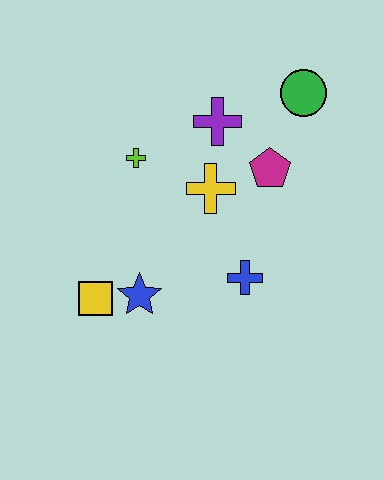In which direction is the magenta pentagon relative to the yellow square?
The magenta pentagon is to the right of the yellow square.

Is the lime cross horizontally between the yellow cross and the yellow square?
Yes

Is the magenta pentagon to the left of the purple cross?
No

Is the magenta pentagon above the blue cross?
Yes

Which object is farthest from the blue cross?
The green circle is farthest from the blue cross.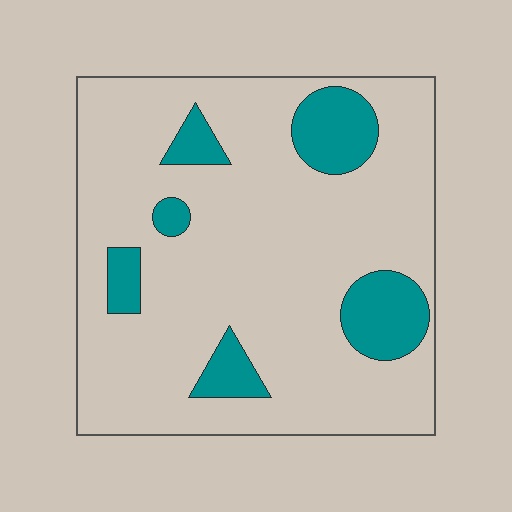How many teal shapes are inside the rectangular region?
6.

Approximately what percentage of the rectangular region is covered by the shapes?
Approximately 15%.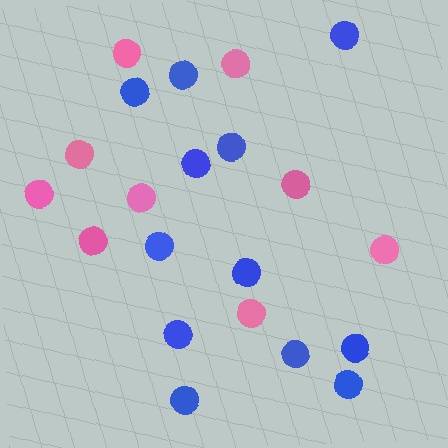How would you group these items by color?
There are 2 groups: one group of pink circles (9) and one group of blue circles (12).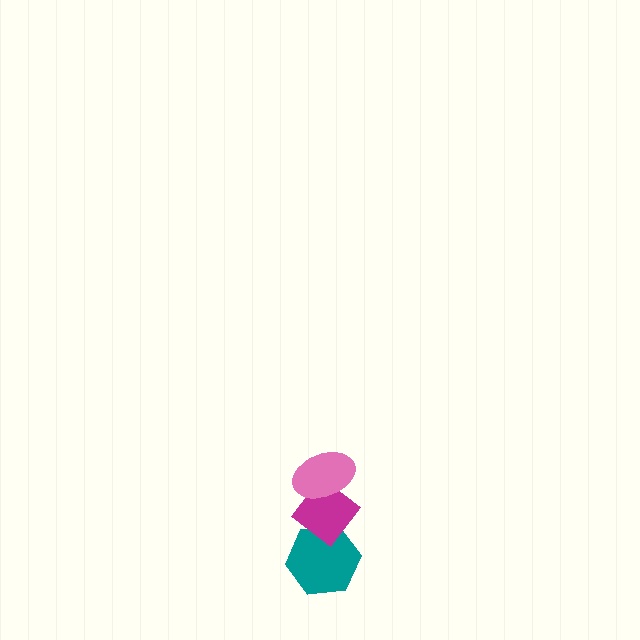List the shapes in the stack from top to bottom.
From top to bottom: the pink ellipse, the magenta diamond, the teal hexagon.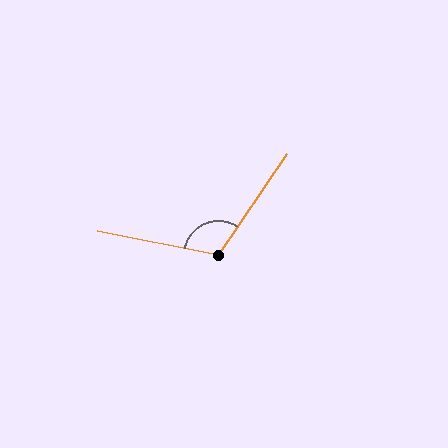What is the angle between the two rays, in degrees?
Approximately 113 degrees.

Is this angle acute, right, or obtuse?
It is obtuse.